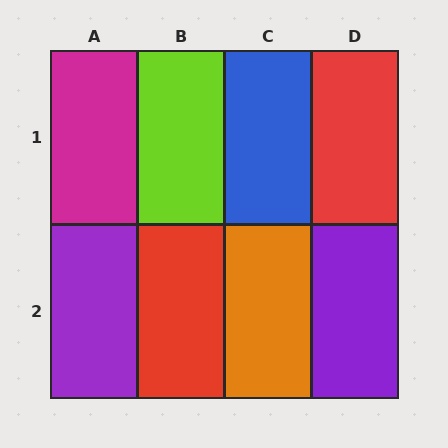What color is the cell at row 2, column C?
Orange.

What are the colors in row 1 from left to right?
Magenta, lime, blue, red.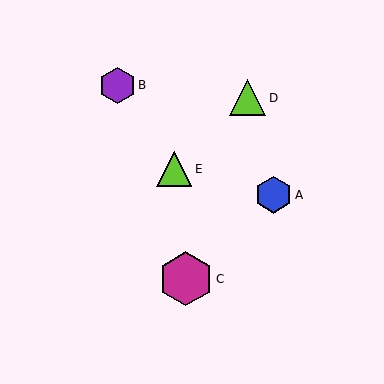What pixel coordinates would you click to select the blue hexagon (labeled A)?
Click at (273, 195) to select the blue hexagon A.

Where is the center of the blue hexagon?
The center of the blue hexagon is at (273, 195).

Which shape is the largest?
The magenta hexagon (labeled C) is the largest.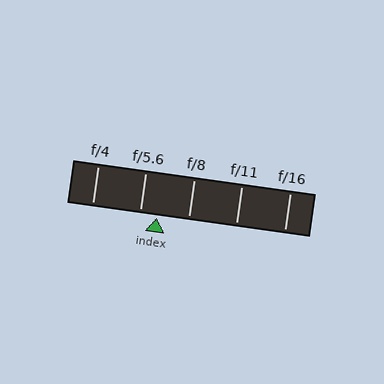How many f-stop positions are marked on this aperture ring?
There are 5 f-stop positions marked.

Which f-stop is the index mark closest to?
The index mark is closest to f/5.6.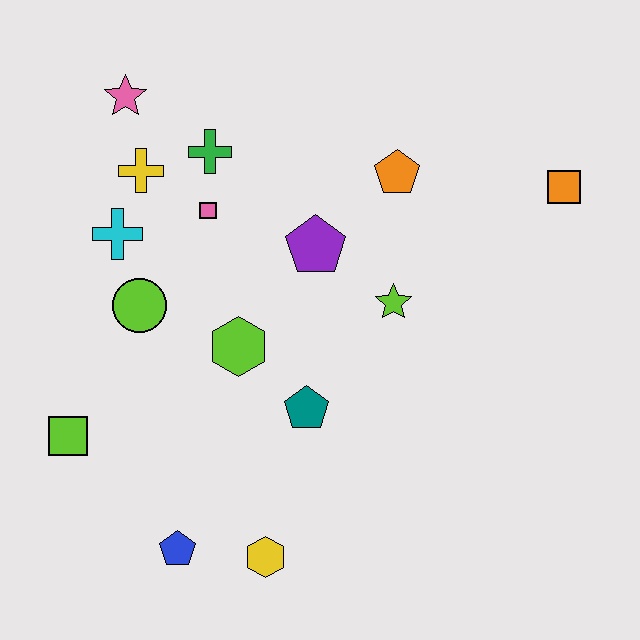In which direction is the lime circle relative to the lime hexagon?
The lime circle is to the left of the lime hexagon.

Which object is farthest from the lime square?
The orange square is farthest from the lime square.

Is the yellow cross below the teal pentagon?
No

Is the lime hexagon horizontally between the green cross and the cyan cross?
No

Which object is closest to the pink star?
The yellow cross is closest to the pink star.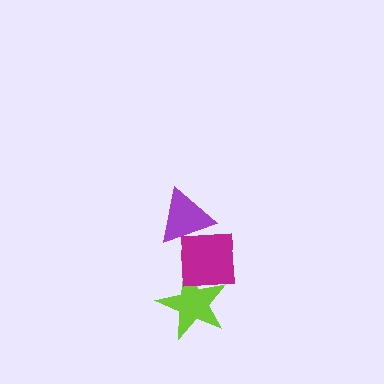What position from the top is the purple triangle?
The purple triangle is 1st from the top.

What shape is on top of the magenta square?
The purple triangle is on top of the magenta square.